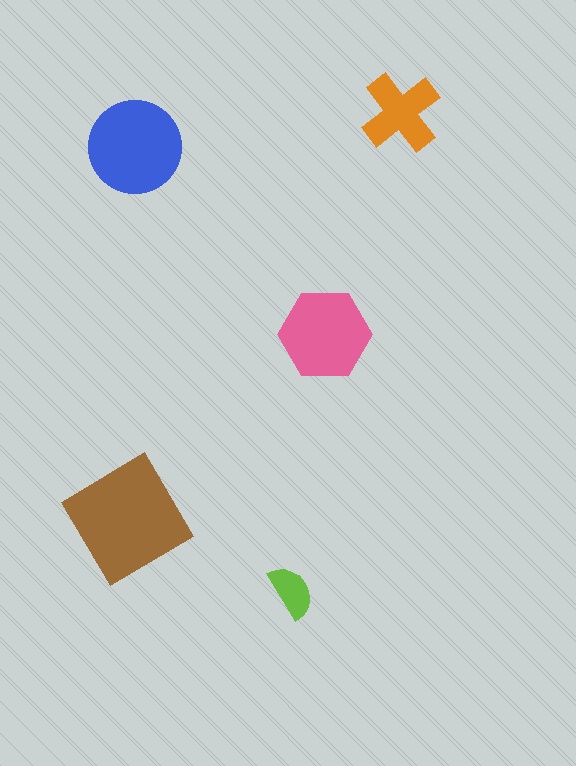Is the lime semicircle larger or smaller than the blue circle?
Smaller.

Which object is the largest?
The brown diamond.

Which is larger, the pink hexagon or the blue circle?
The blue circle.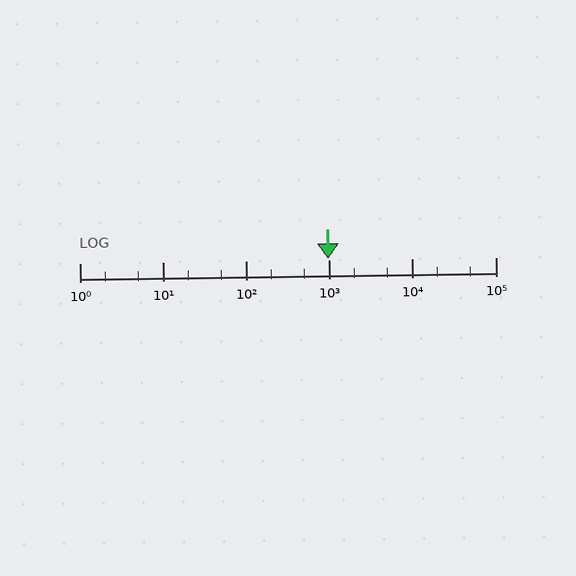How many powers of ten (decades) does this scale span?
The scale spans 5 decades, from 1 to 100000.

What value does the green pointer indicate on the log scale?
The pointer indicates approximately 960.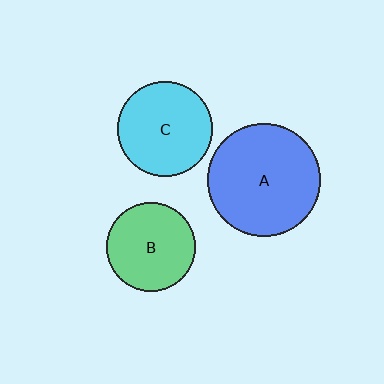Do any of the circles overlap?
No, none of the circles overlap.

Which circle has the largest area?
Circle A (blue).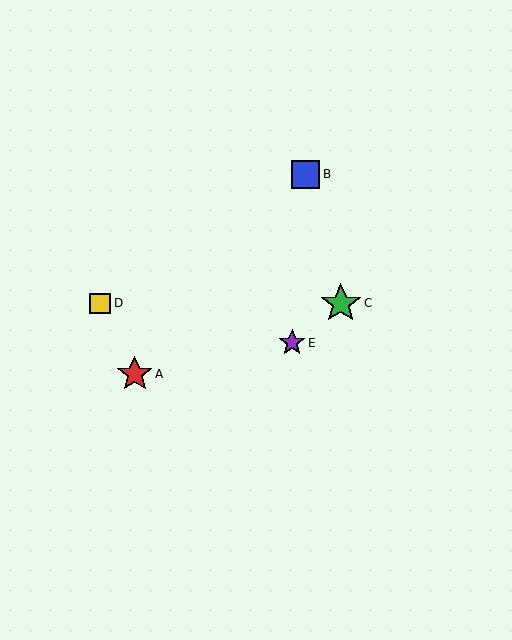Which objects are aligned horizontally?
Objects C, D are aligned horizontally.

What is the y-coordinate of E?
Object E is at y≈343.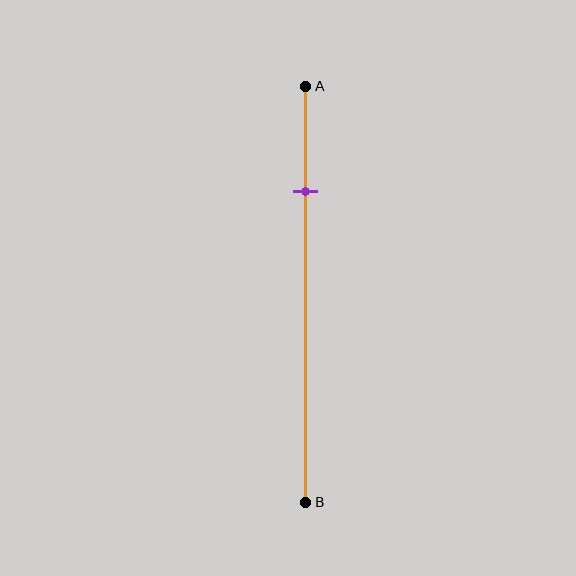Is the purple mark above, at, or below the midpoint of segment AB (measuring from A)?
The purple mark is above the midpoint of segment AB.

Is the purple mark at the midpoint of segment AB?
No, the mark is at about 25% from A, not at the 50% midpoint.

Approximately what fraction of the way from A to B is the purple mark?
The purple mark is approximately 25% of the way from A to B.